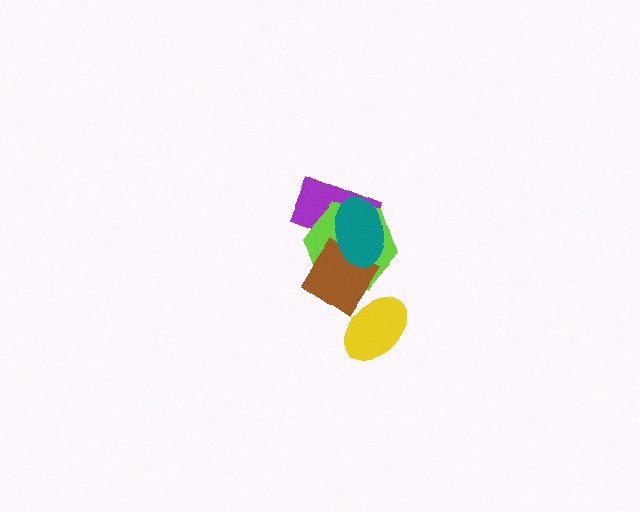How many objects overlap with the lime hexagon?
3 objects overlap with the lime hexagon.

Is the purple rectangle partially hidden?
Yes, it is partially covered by another shape.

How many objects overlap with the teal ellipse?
3 objects overlap with the teal ellipse.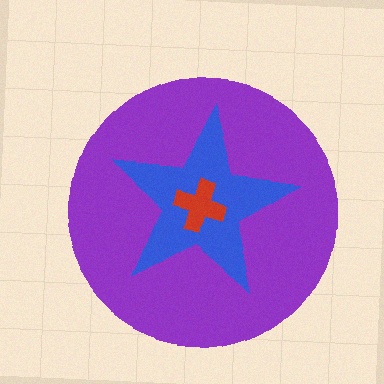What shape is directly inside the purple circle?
The blue star.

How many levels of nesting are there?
3.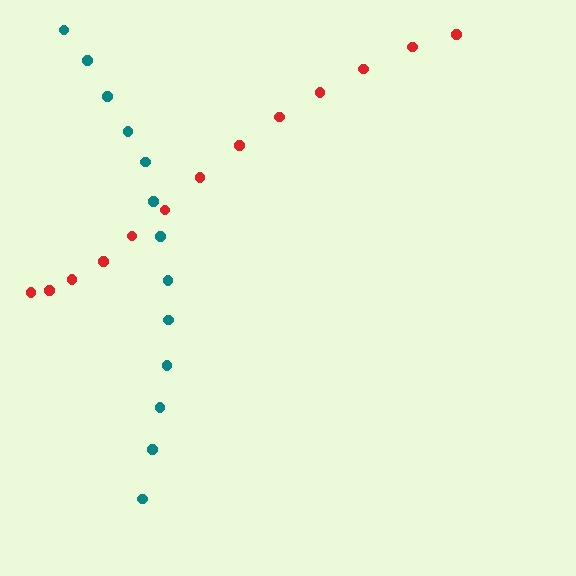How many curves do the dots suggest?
There are 2 distinct paths.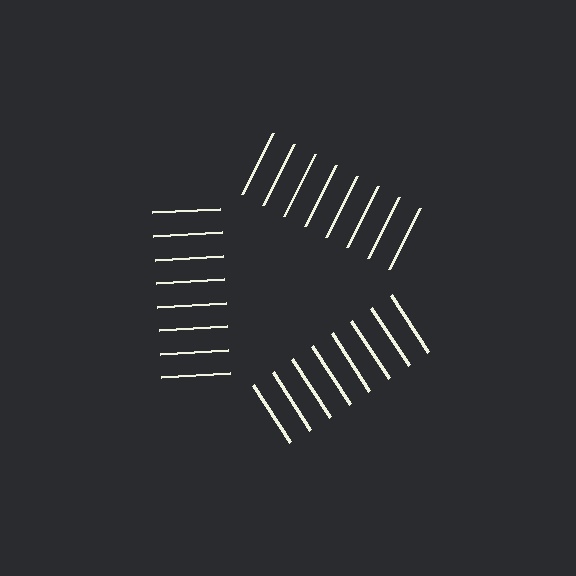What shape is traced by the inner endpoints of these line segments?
An illusory triangle — the line segments terminate on its edges but no continuous stroke is drawn.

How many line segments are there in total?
24 — 8 along each of the 3 edges.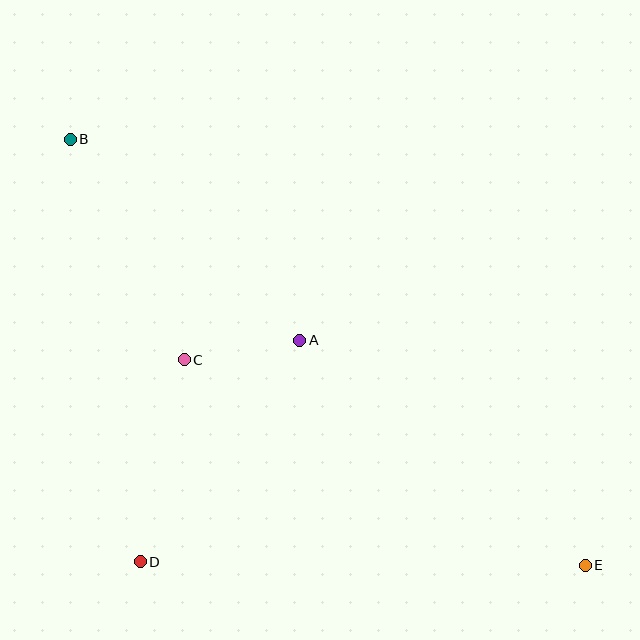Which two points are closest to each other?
Points A and C are closest to each other.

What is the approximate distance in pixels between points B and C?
The distance between B and C is approximately 248 pixels.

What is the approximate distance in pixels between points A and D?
The distance between A and D is approximately 273 pixels.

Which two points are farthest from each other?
Points B and E are farthest from each other.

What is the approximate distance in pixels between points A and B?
The distance between A and B is approximately 305 pixels.